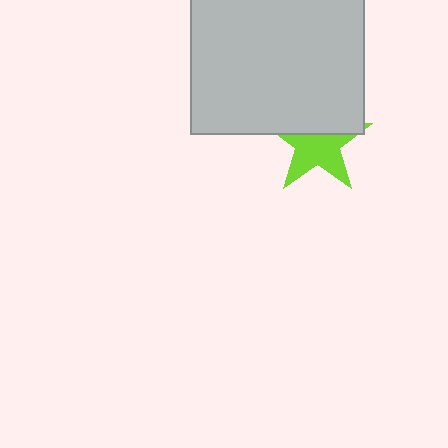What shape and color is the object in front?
The object in front is a light gray square.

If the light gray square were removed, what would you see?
You would see the complete lime star.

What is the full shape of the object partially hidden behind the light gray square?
The partially hidden object is a lime star.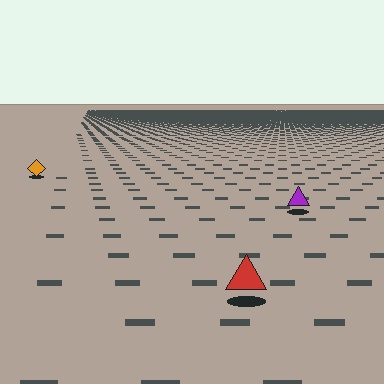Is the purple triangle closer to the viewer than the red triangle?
No. The red triangle is closer — you can tell from the texture gradient: the ground texture is coarser near it.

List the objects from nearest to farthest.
From nearest to farthest: the red triangle, the purple triangle, the orange diamond.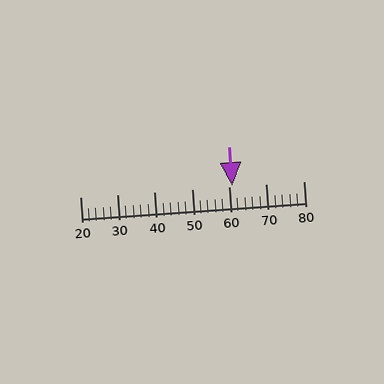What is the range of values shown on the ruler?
The ruler shows values from 20 to 80.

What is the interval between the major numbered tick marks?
The major tick marks are spaced 10 units apart.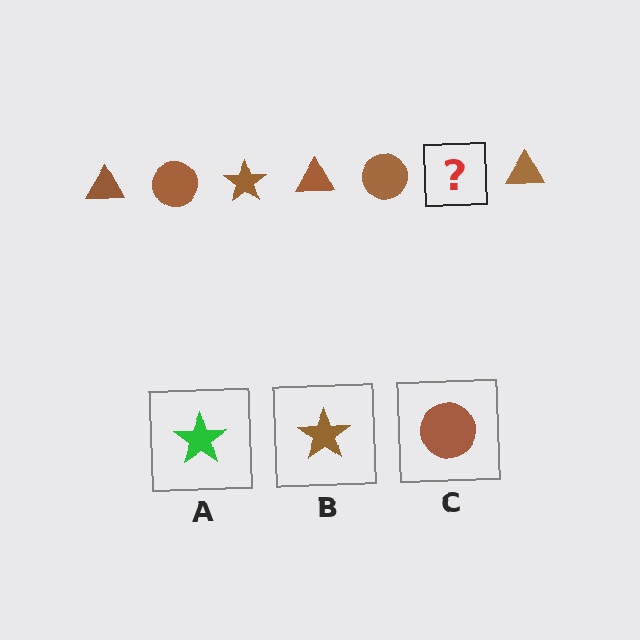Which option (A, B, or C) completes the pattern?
B.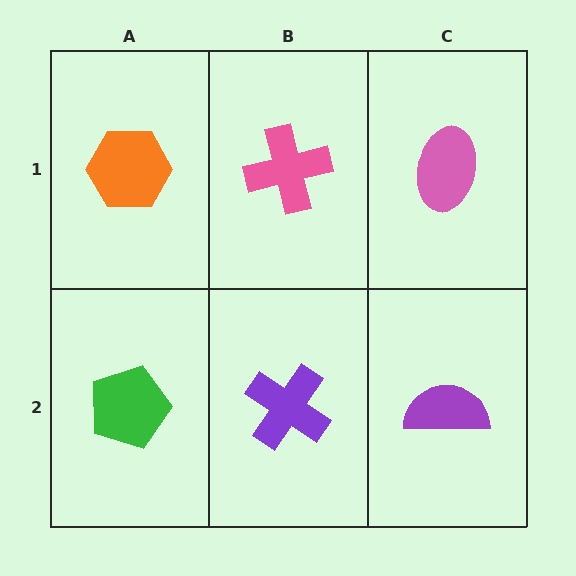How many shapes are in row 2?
3 shapes.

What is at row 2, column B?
A purple cross.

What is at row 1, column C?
A pink ellipse.